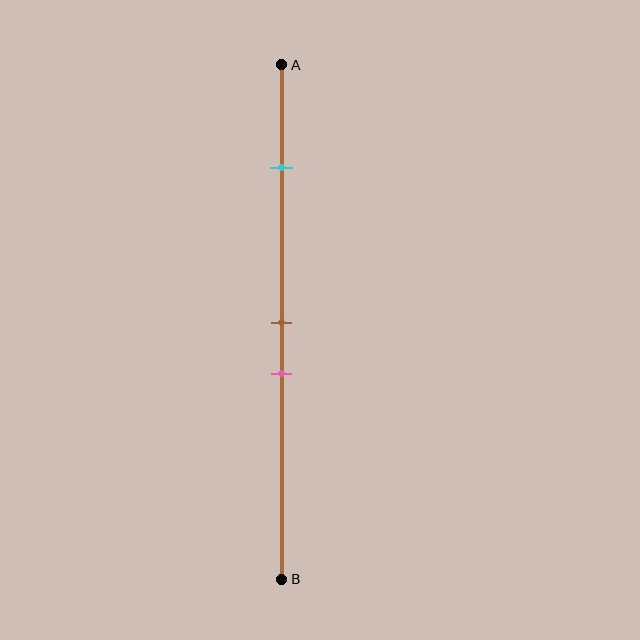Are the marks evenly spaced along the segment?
No, the marks are not evenly spaced.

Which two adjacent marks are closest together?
The brown and pink marks are the closest adjacent pair.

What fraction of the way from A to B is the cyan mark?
The cyan mark is approximately 20% (0.2) of the way from A to B.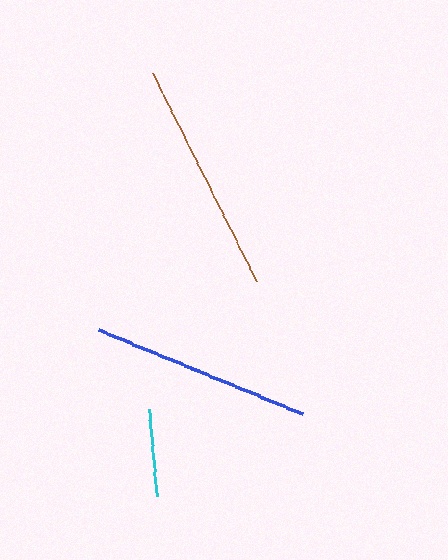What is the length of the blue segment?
The blue segment is approximately 221 pixels long.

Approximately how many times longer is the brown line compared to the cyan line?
The brown line is approximately 2.7 times the length of the cyan line.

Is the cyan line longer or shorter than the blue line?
The blue line is longer than the cyan line.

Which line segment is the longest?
The brown line is the longest at approximately 233 pixels.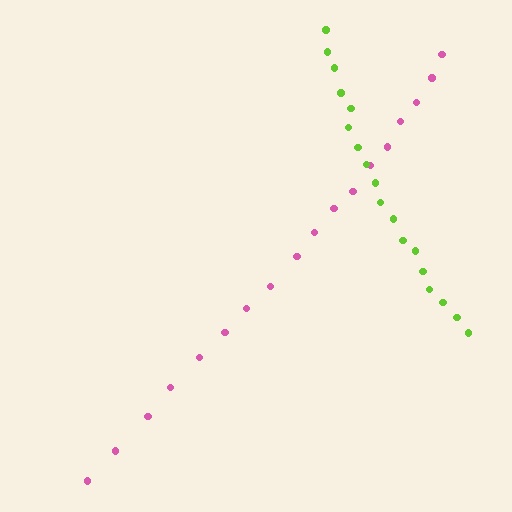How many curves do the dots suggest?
There are 2 distinct paths.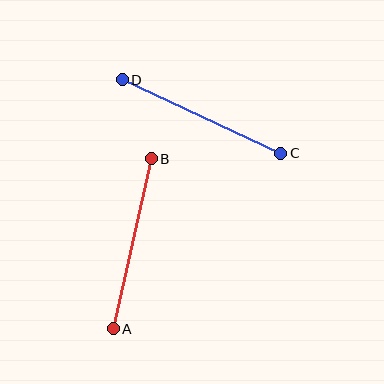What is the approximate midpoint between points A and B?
The midpoint is at approximately (132, 244) pixels.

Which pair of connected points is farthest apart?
Points C and D are farthest apart.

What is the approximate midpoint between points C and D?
The midpoint is at approximately (201, 117) pixels.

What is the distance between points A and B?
The distance is approximately 174 pixels.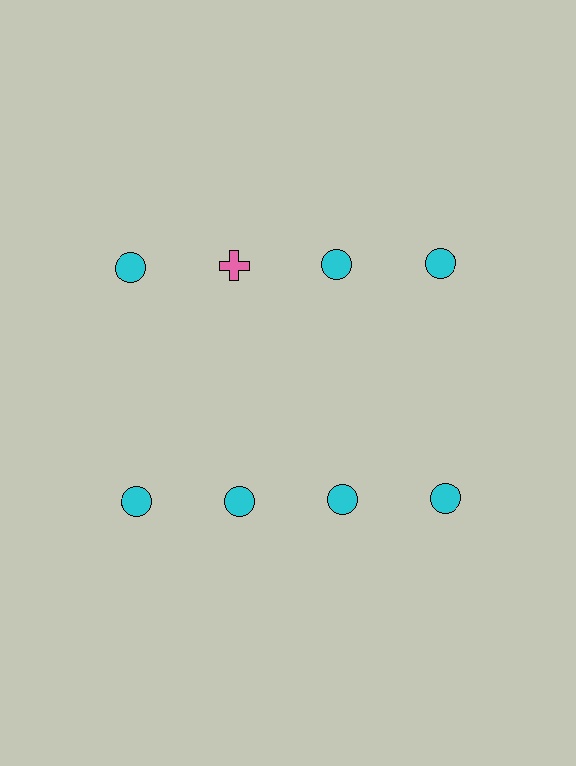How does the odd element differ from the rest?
It differs in both color (pink instead of cyan) and shape (cross instead of circle).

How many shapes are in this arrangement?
There are 8 shapes arranged in a grid pattern.